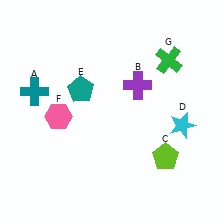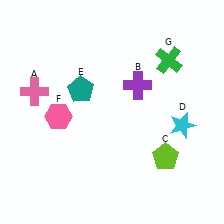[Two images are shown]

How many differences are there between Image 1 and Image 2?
There is 1 difference between the two images.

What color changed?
The cross (A) changed from teal in Image 1 to pink in Image 2.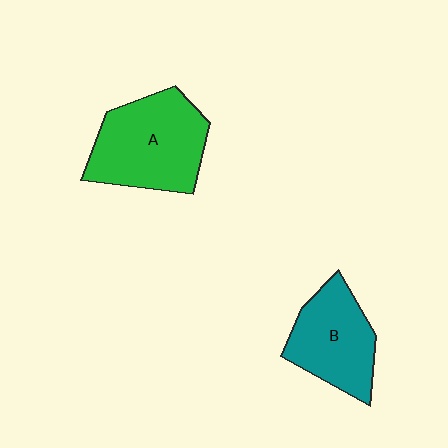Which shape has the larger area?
Shape A (green).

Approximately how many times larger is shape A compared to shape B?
Approximately 1.3 times.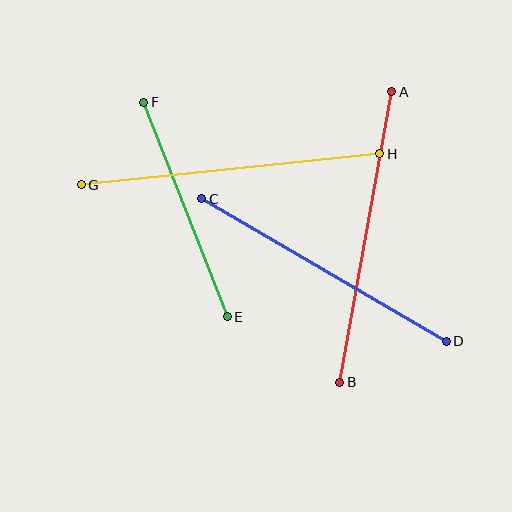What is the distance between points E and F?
The distance is approximately 231 pixels.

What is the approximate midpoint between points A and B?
The midpoint is at approximately (366, 237) pixels.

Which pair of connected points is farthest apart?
Points G and H are farthest apart.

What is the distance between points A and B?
The distance is approximately 295 pixels.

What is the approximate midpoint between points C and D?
The midpoint is at approximately (324, 270) pixels.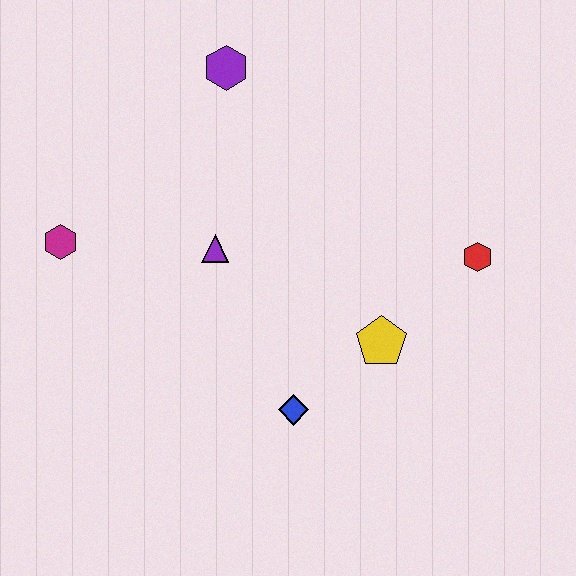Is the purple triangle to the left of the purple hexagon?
Yes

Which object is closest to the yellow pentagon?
The blue diamond is closest to the yellow pentagon.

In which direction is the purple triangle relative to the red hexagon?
The purple triangle is to the left of the red hexagon.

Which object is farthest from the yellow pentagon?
The magenta hexagon is farthest from the yellow pentagon.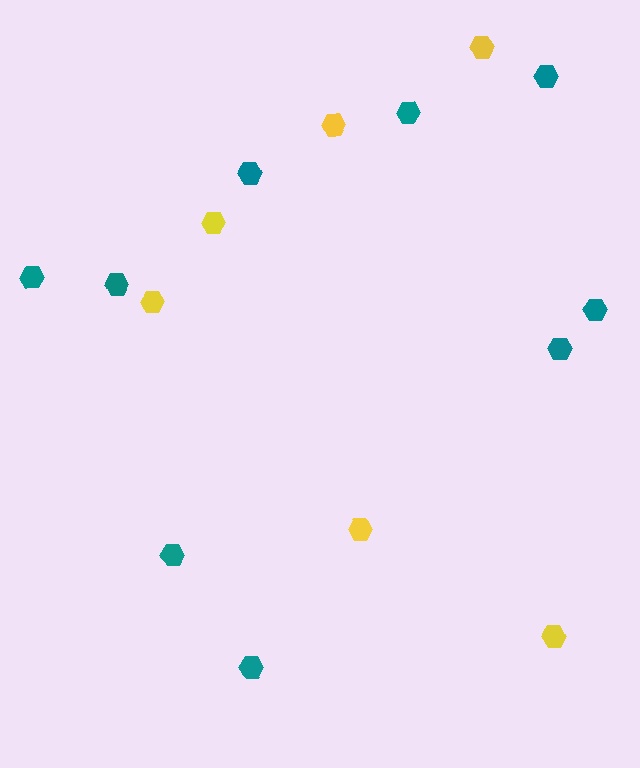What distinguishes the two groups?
There are 2 groups: one group of teal hexagons (9) and one group of yellow hexagons (6).